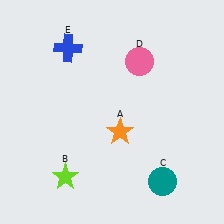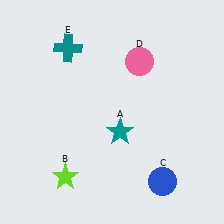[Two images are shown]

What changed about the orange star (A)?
In Image 1, A is orange. In Image 2, it changed to teal.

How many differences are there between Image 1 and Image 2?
There are 3 differences between the two images.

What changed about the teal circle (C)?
In Image 1, C is teal. In Image 2, it changed to blue.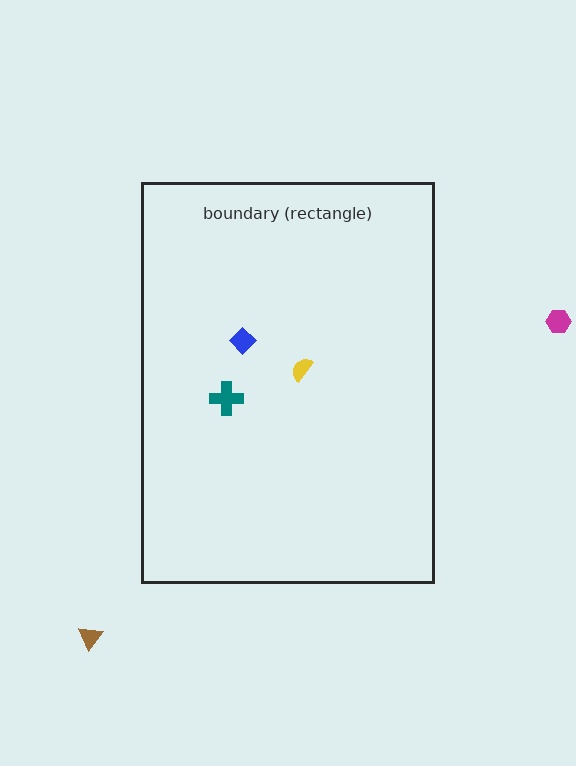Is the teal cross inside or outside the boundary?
Inside.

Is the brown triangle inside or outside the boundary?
Outside.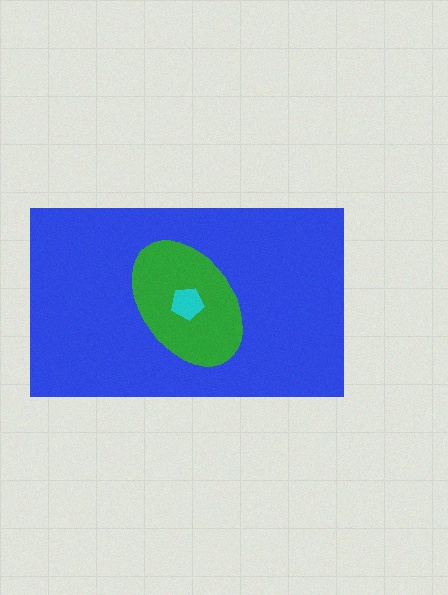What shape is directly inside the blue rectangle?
The green ellipse.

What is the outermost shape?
The blue rectangle.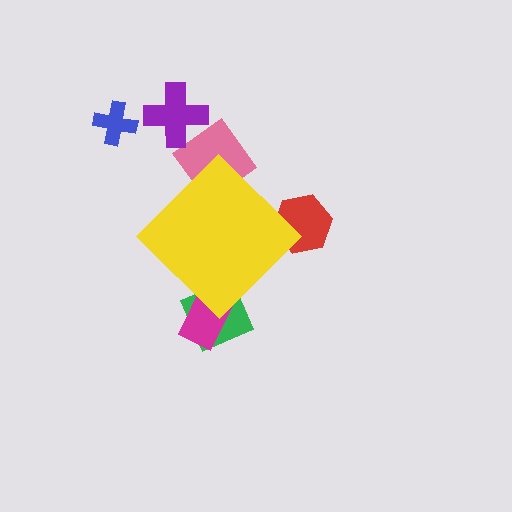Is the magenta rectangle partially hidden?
Yes, the magenta rectangle is partially hidden behind the yellow diamond.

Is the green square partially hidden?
Yes, the green square is partially hidden behind the yellow diamond.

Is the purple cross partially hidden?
No, the purple cross is fully visible.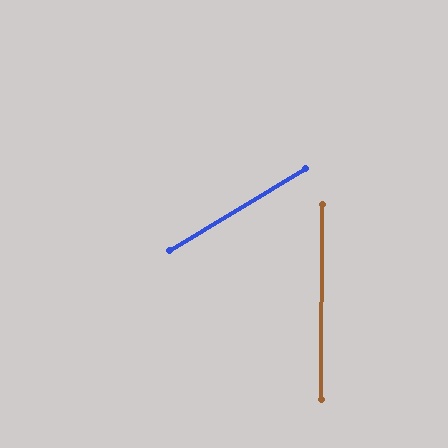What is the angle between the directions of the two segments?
Approximately 58 degrees.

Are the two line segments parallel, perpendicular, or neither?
Neither parallel nor perpendicular — they differ by about 58°.